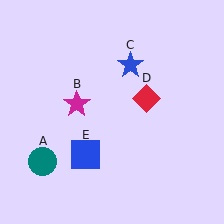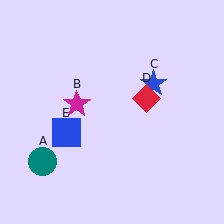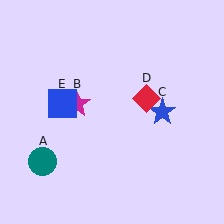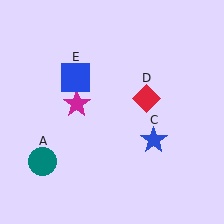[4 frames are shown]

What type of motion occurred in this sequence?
The blue star (object C), blue square (object E) rotated clockwise around the center of the scene.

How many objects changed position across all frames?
2 objects changed position: blue star (object C), blue square (object E).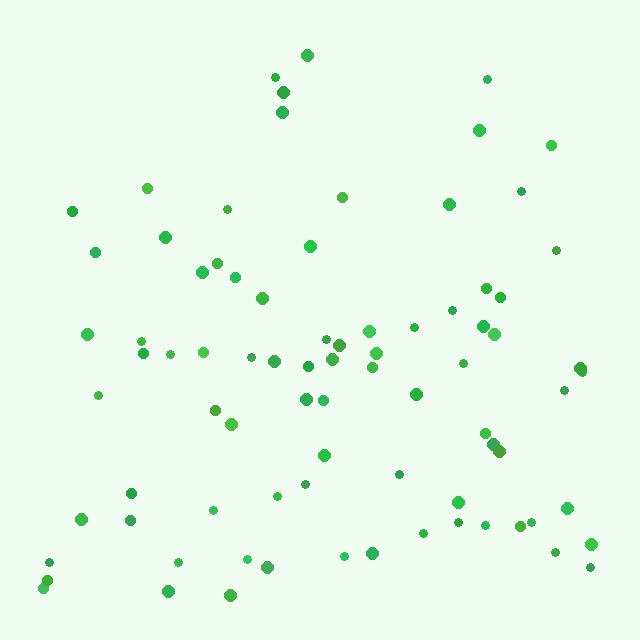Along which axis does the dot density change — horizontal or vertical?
Vertical.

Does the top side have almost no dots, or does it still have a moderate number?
Still a moderate number, just noticeably fewer than the bottom.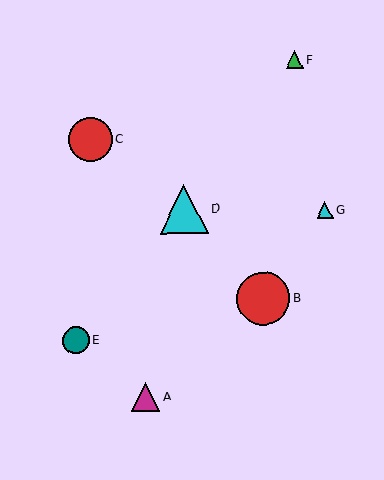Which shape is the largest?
The red circle (labeled B) is the largest.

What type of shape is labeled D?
Shape D is a cyan triangle.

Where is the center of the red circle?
The center of the red circle is at (263, 299).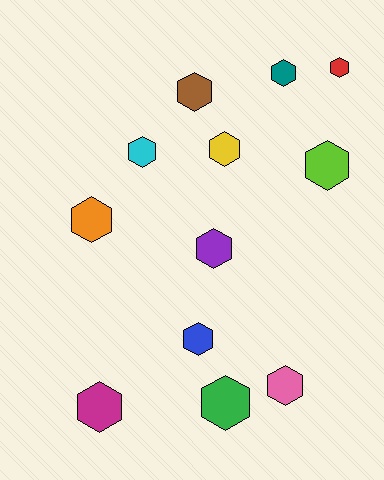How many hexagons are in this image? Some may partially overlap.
There are 12 hexagons.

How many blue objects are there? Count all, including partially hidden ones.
There is 1 blue object.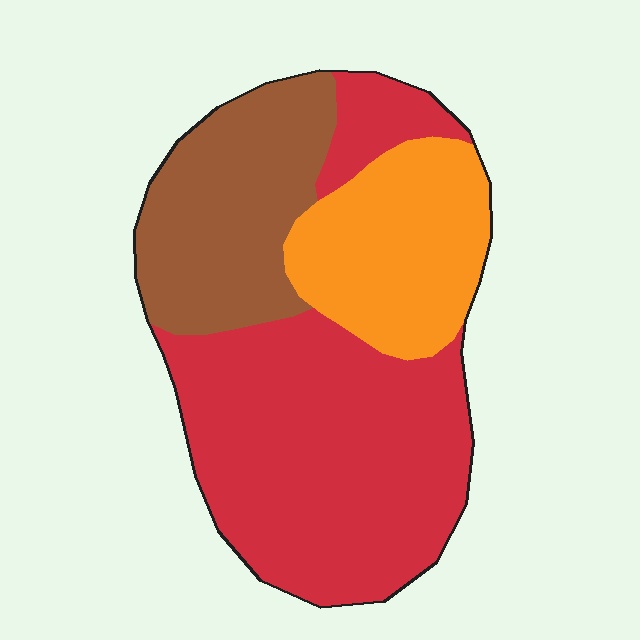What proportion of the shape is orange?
Orange covers around 25% of the shape.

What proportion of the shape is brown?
Brown covers 25% of the shape.